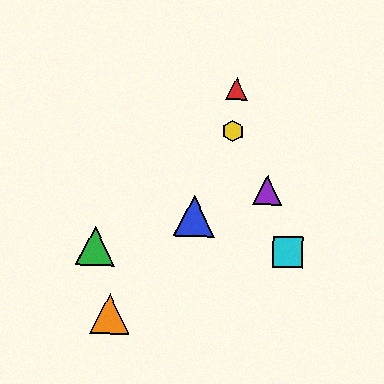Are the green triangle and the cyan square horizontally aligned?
Yes, both are at y≈246.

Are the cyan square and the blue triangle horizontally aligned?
No, the cyan square is at y≈252 and the blue triangle is at y≈216.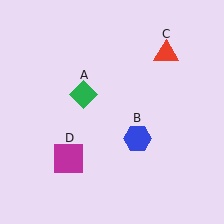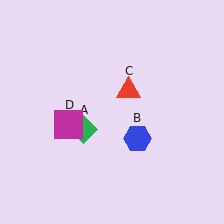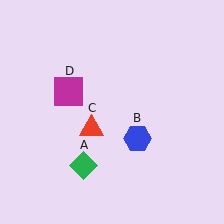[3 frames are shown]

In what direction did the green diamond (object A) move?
The green diamond (object A) moved down.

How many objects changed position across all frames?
3 objects changed position: green diamond (object A), red triangle (object C), magenta square (object D).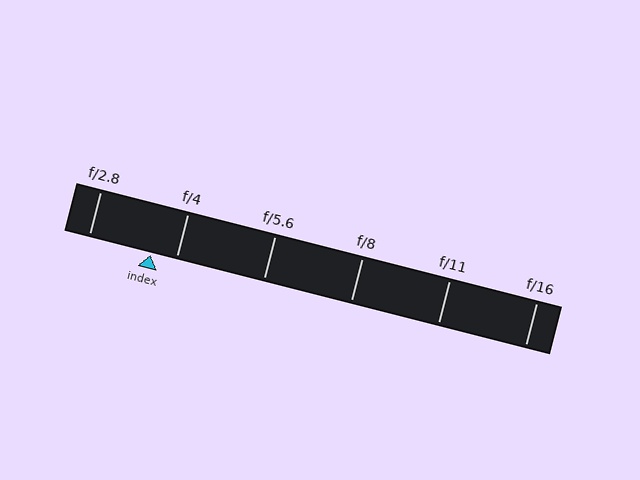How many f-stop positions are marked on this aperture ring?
There are 6 f-stop positions marked.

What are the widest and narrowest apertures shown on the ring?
The widest aperture shown is f/2.8 and the narrowest is f/16.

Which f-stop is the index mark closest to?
The index mark is closest to f/4.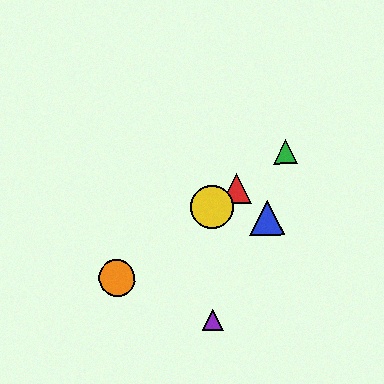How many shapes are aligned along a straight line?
4 shapes (the red triangle, the green triangle, the yellow circle, the orange circle) are aligned along a straight line.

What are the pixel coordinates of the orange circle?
The orange circle is at (117, 278).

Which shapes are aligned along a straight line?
The red triangle, the green triangle, the yellow circle, the orange circle are aligned along a straight line.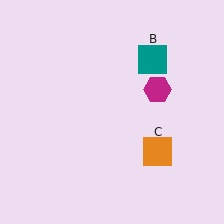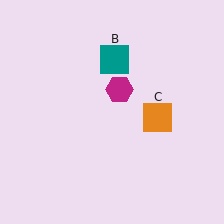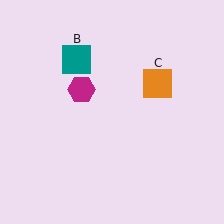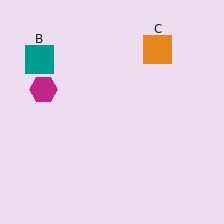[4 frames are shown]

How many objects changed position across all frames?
3 objects changed position: magenta hexagon (object A), teal square (object B), orange square (object C).